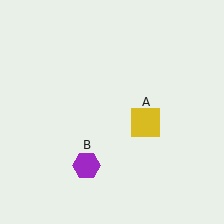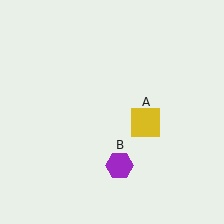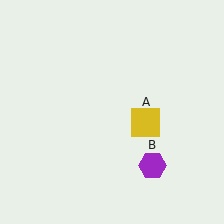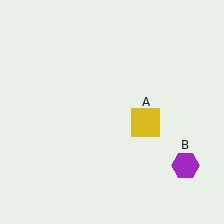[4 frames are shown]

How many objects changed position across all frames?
1 object changed position: purple hexagon (object B).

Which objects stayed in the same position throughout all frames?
Yellow square (object A) remained stationary.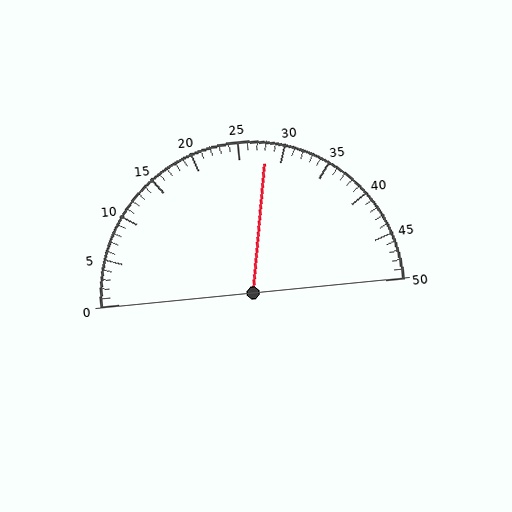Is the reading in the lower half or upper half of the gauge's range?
The reading is in the upper half of the range (0 to 50).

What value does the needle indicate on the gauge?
The needle indicates approximately 28.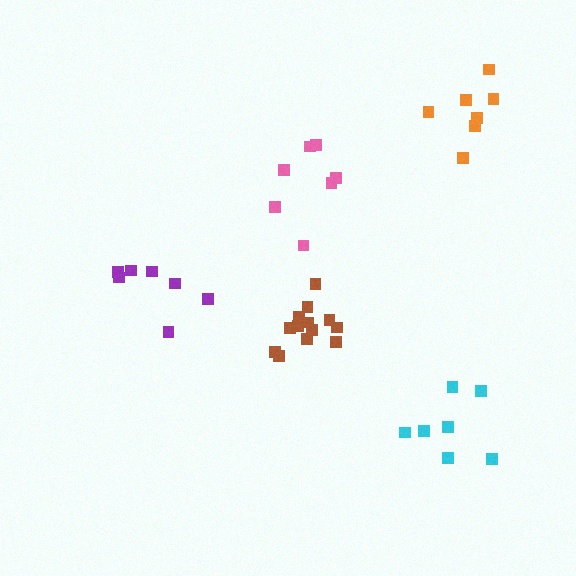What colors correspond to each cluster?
The clusters are colored: orange, purple, brown, pink, cyan.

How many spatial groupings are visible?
There are 5 spatial groupings.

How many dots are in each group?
Group 1: 7 dots, Group 2: 7 dots, Group 3: 13 dots, Group 4: 7 dots, Group 5: 7 dots (41 total).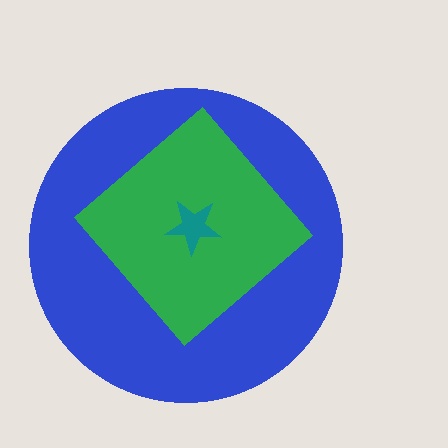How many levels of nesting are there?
3.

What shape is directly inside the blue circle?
The green diamond.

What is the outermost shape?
The blue circle.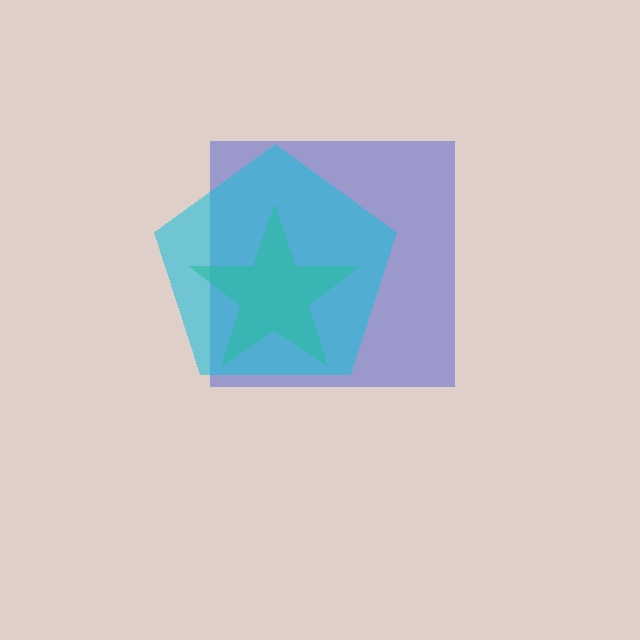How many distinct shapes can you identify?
There are 3 distinct shapes: a blue square, a green star, a cyan pentagon.